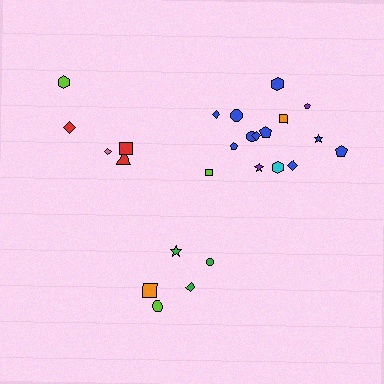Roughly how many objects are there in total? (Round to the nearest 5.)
Roughly 25 objects in total.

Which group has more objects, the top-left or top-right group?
The top-right group.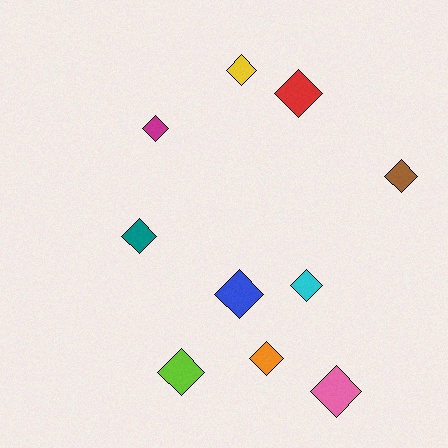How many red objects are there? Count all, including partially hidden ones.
There is 1 red object.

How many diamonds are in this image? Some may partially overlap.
There are 10 diamonds.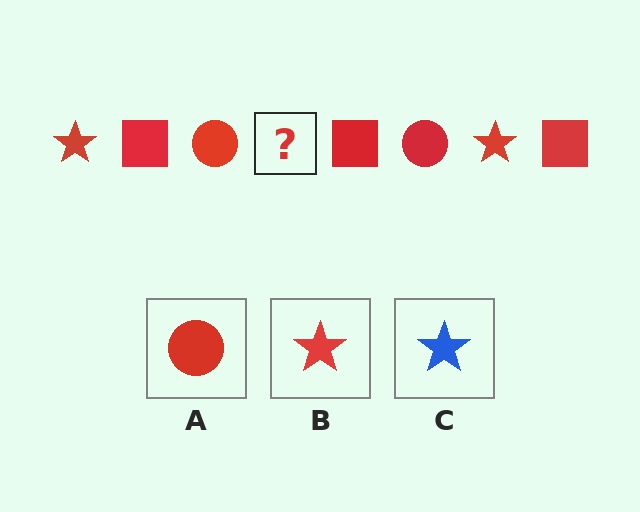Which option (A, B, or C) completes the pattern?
B.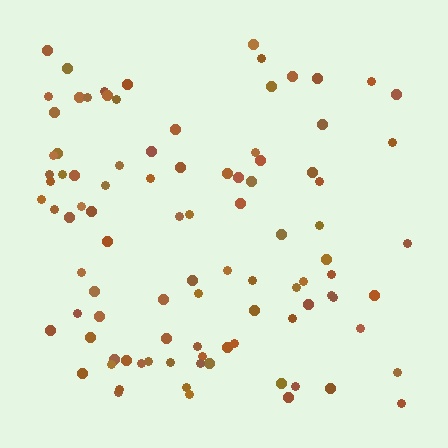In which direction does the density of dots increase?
From right to left, with the left side densest.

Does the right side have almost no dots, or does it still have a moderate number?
Still a moderate number, just noticeably fewer than the left.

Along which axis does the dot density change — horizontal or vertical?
Horizontal.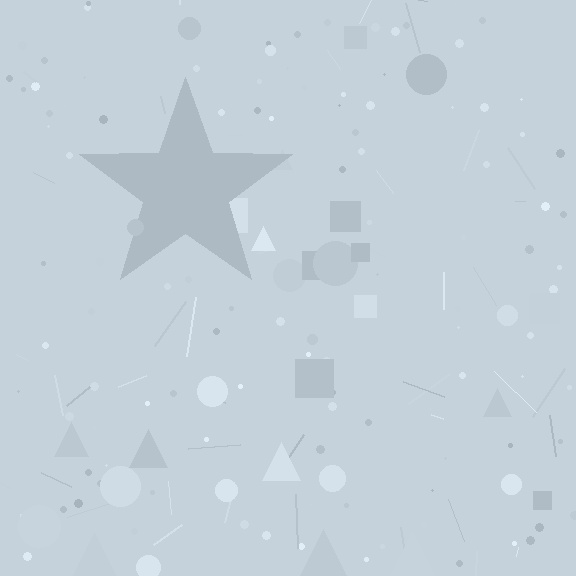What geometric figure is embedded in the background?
A star is embedded in the background.